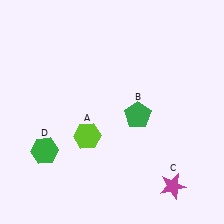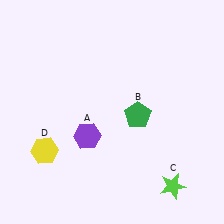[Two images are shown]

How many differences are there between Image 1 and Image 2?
There are 3 differences between the two images.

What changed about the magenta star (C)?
In Image 1, C is magenta. In Image 2, it changed to lime.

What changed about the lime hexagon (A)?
In Image 1, A is lime. In Image 2, it changed to purple.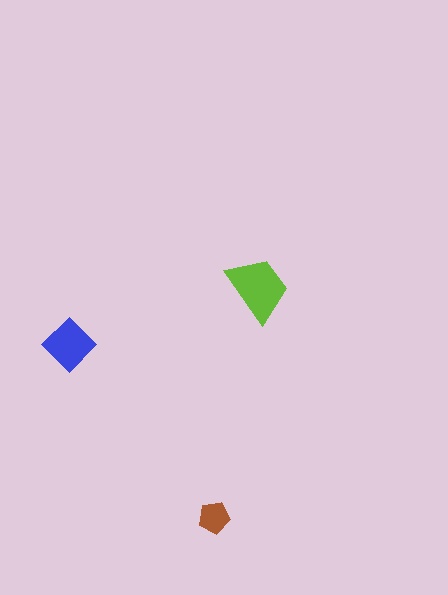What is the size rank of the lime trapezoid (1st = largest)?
1st.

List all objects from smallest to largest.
The brown pentagon, the blue diamond, the lime trapezoid.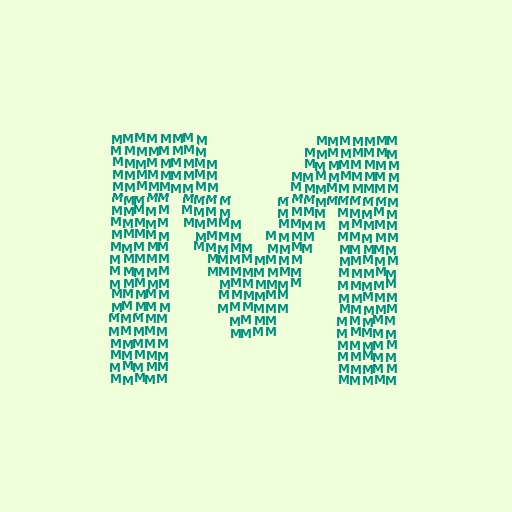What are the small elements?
The small elements are letter M's.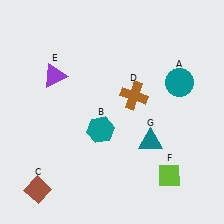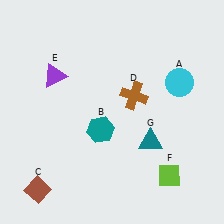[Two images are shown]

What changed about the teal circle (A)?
In Image 1, A is teal. In Image 2, it changed to cyan.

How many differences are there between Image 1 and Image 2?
There is 1 difference between the two images.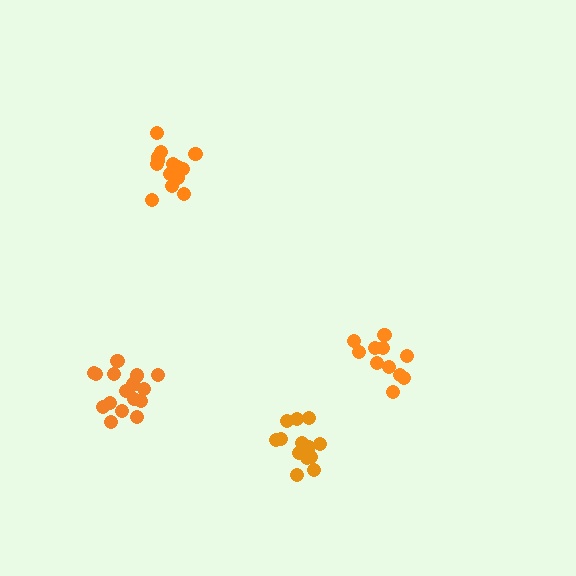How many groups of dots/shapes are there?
There are 4 groups.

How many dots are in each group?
Group 1: 17 dots, Group 2: 11 dots, Group 3: 14 dots, Group 4: 13 dots (55 total).